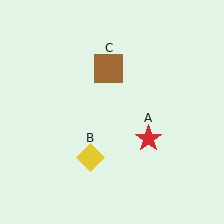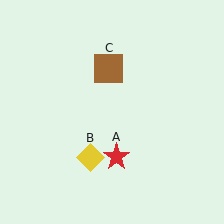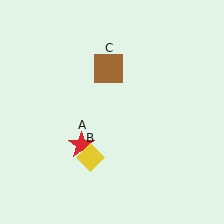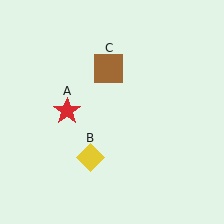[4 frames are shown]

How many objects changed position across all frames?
1 object changed position: red star (object A).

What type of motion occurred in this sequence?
The red star (object A) rotated clockwise around the center of the scene.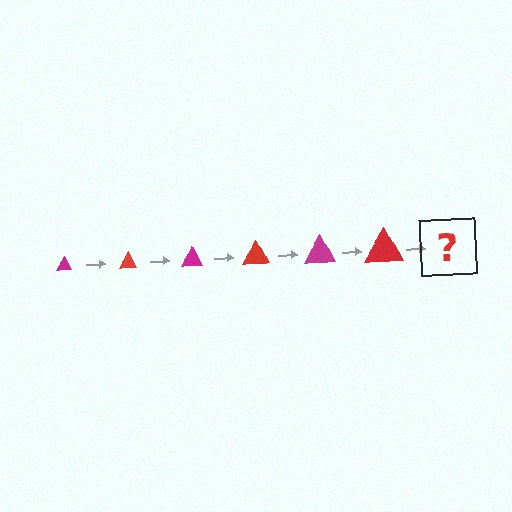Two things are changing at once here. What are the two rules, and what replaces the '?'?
The two rules are that the triangle grows larger each step and the color cycles through magenta and red. The '?' should be a magenta triangle, larger than the previous one.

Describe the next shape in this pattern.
It should be a magenta triangle, larger than the previous one.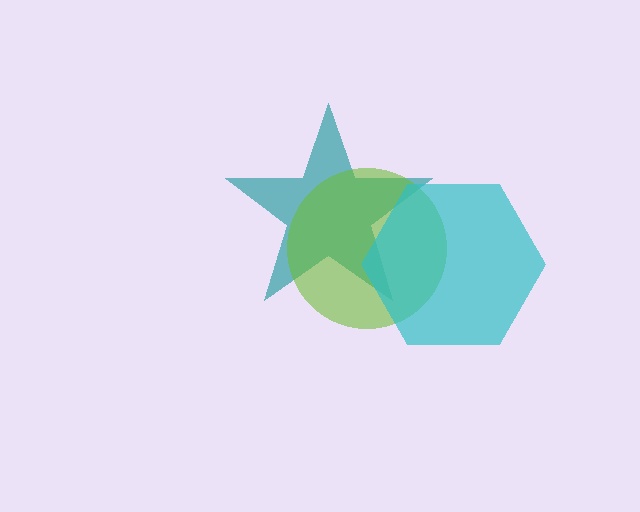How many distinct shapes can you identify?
There are 3 distinct shapes: a teal star, a lime circle, a cyan hexagon.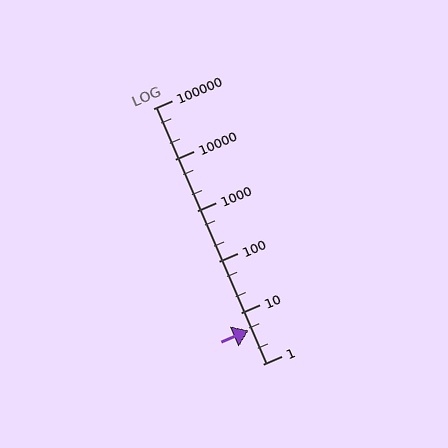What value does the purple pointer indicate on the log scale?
The pointer indicates approximately 4.6.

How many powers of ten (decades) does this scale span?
The scale spans 5 decades, from 1 to 100000.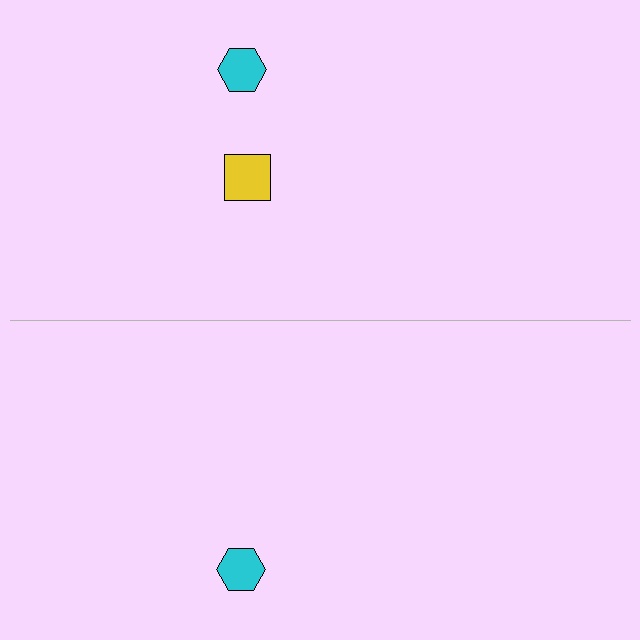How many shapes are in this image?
There are 3 shapes in this image.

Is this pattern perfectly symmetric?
No, the pattern is not perfectly symmetric. A yellow square is missing from the bottom side.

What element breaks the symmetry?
A yellow square is missing from the bottom side.